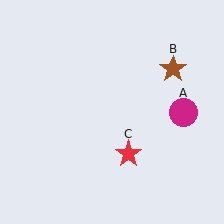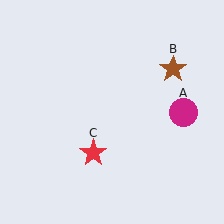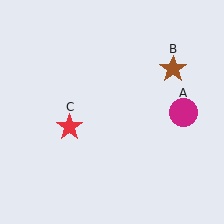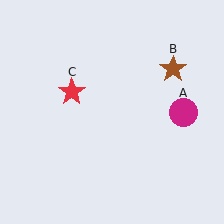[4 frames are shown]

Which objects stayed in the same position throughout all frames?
Magenta circle (object A) and brown star (object B) remained stationary.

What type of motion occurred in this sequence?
The red star (object C) rotated clockwise around the center of the scene.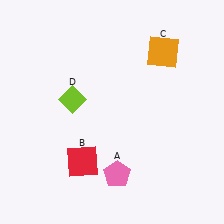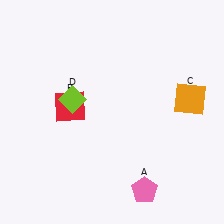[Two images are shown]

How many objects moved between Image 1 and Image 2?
3 objects moved between the two images.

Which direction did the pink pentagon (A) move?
The pink pentagon (A) moved right.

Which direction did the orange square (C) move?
The orange square (C) moved down.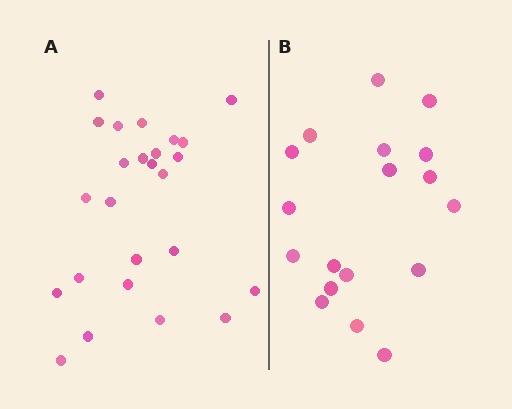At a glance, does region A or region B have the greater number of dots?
Region A (the left region) has more dots.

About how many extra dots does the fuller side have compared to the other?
Region A has roughly 8 or so more dots than region B.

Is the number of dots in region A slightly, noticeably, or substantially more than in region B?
Region A has noticeably more, but not dramatically so. The ratio is roughly 1.4 to 1.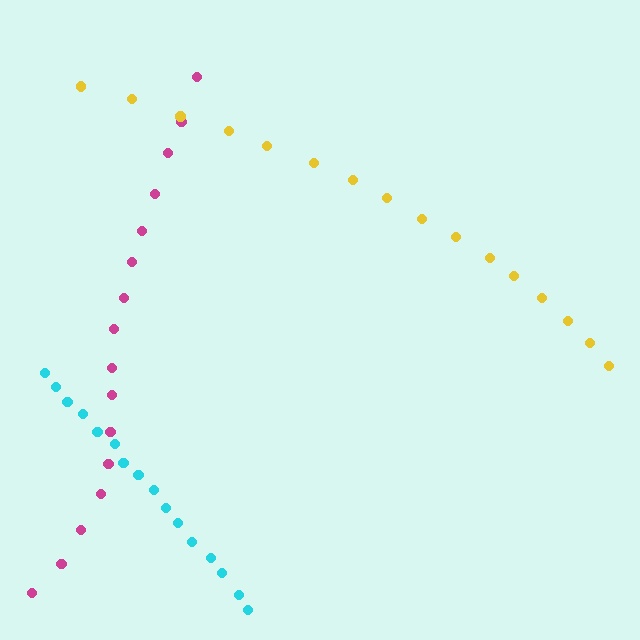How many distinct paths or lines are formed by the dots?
There are 3 distinct paths.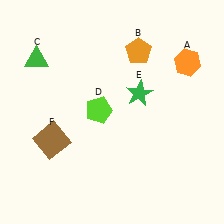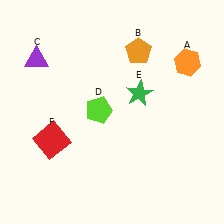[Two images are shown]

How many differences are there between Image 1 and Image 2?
There are 2 differences between the two images.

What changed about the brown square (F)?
In Image 1, F is brown. In Image 2, it changed to red.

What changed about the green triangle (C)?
In Image 1, C is green. In Image 2, it changed to purple.